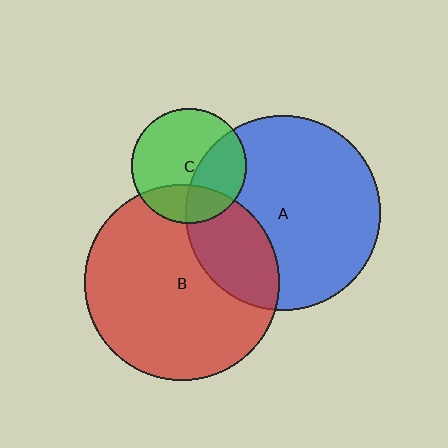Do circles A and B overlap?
Yes.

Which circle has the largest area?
Circle B (red).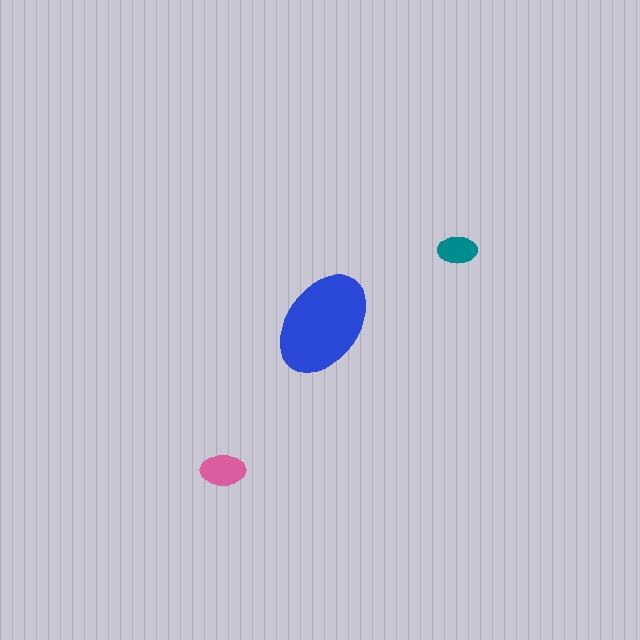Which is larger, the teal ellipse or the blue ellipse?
The blue one.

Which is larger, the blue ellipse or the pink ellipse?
The blue one.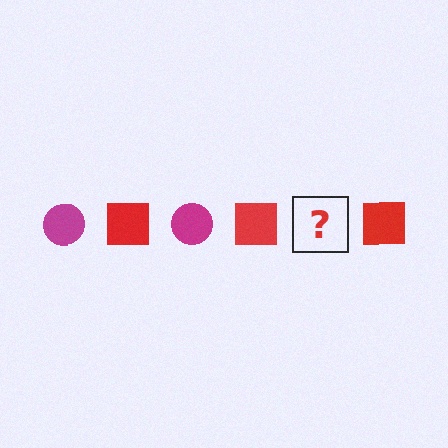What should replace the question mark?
The question mark should be replaced with a magenta circle.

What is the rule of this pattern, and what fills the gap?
The rule is that the pattern alternates between magenta circle and red square. The gap should be filled with a magenta circle.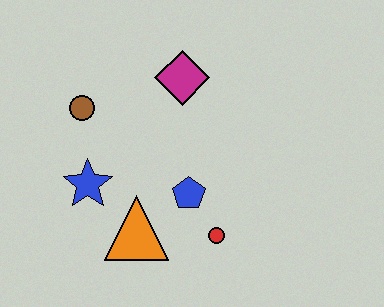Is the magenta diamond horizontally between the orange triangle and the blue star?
No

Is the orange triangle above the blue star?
No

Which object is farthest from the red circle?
The brown circle is farthest from the red circle.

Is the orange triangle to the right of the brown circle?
Yes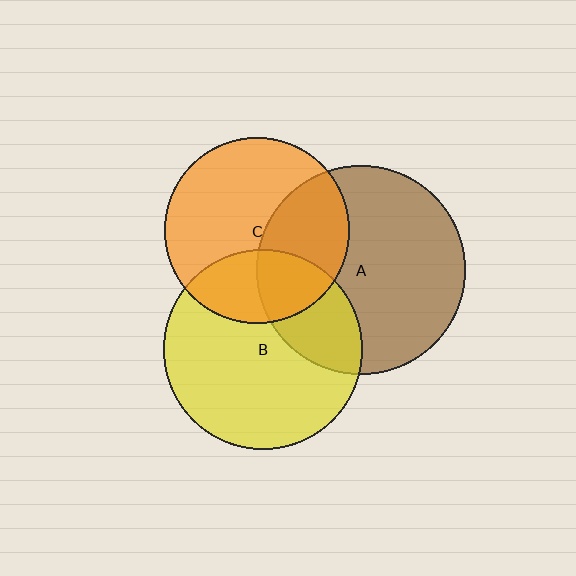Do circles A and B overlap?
Yes.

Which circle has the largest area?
Circle A (brown).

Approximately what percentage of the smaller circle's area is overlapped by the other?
Approximately 30%.